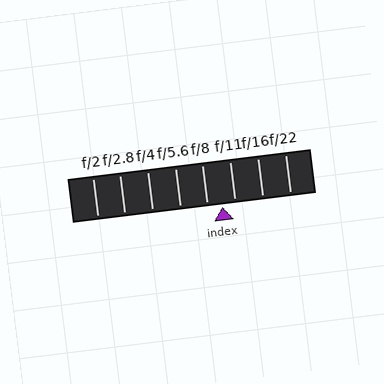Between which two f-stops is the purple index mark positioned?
The index mark is between f/8 and f/11.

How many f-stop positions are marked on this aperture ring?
There are 8 f-stop positions marked.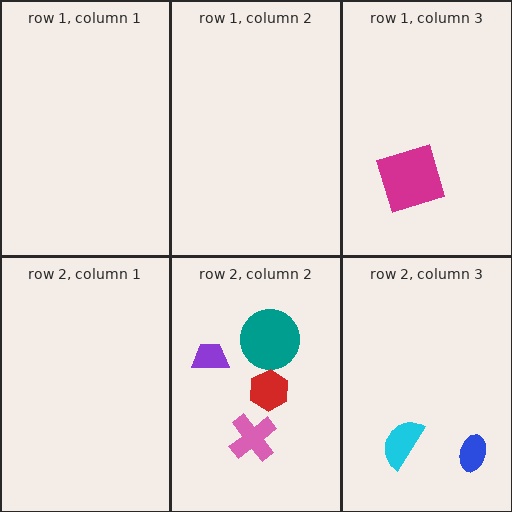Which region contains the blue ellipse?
The row 2, column 3 region.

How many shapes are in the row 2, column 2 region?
4.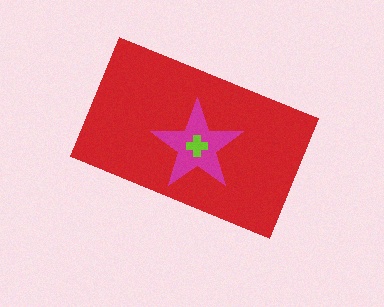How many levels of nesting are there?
3.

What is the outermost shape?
The red rectangle.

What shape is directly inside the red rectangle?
The magenta star.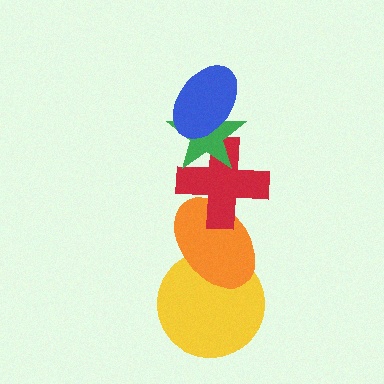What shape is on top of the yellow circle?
The orange ellipse is on top of the yellow circle.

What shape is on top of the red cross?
The green star is on top of the red cross.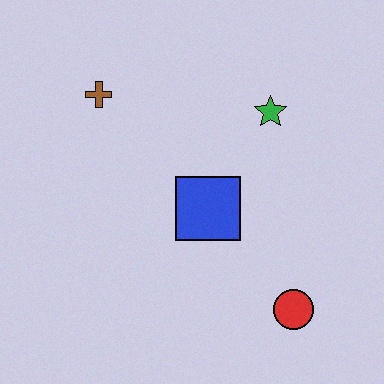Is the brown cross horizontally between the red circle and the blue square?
No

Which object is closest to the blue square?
The green star is closest to the blue square.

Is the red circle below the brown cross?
Yes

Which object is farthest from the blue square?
The brown cross is farthest from the blue square.